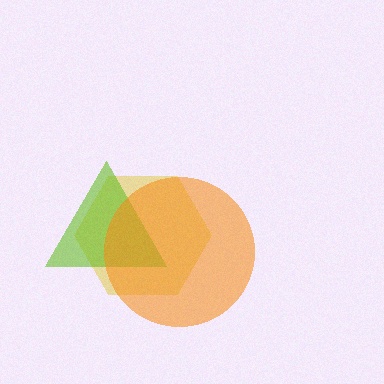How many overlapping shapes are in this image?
There are 3 overlapping shapes in the image.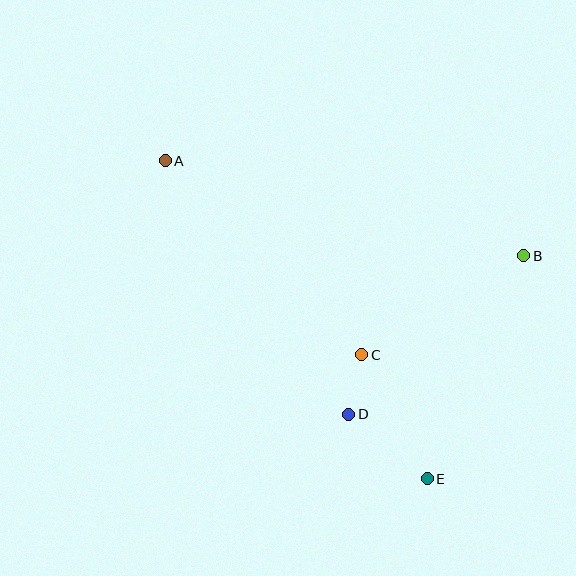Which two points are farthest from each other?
Points A and E are farthest from each other.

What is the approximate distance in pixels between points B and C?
The distance between B and C is approximately 190 pixels.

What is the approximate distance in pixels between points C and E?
The distance between C and E is approximately 140 pixels.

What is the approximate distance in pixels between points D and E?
The distance between D and E is approximately 101 pixels.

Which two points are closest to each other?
Points C and D are closest to each other.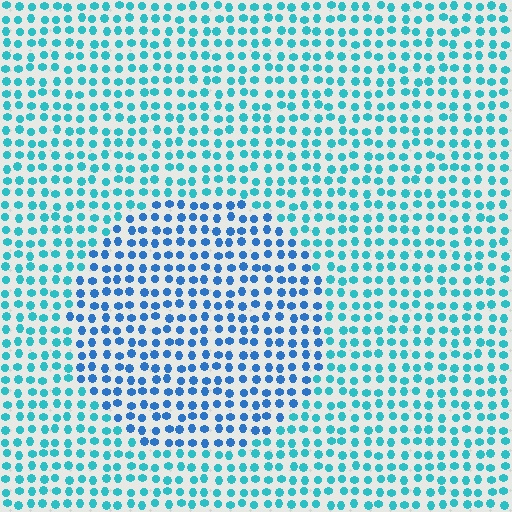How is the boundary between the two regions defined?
The boundary is defined purely by a slight shift in hue (about 30 degrees). Spacing, size, and orientation are identical on both sides.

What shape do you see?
I see a circle.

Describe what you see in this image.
The image is filled with small cyan elements in a uniform arrangement. A circle-shaped region is visible where the elements are tinted to a slightly different hue, forming a subtle color boundary.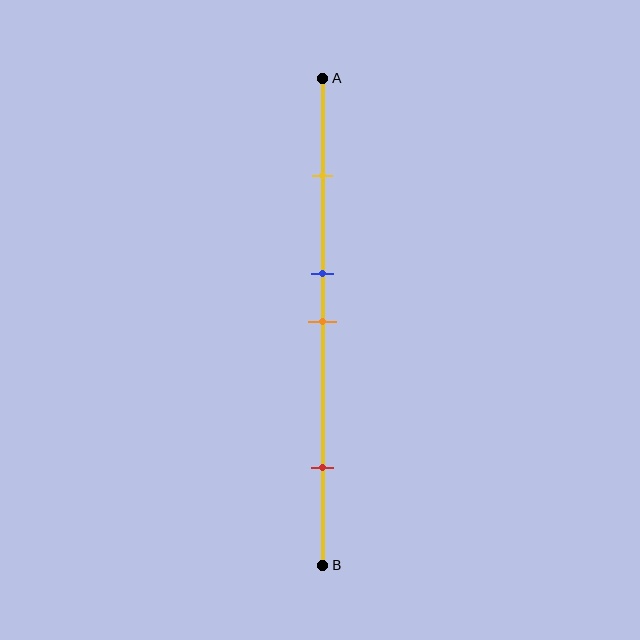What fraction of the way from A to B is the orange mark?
The orange mark is approximately 50% (0.5) of the way from A to B.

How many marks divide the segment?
There are 4 marks dividing the segment.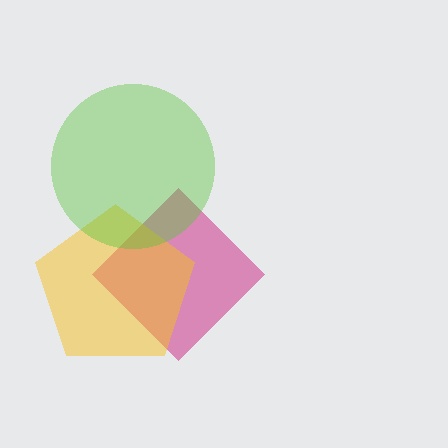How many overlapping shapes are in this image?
There are 3 overlapping shapes in the image.